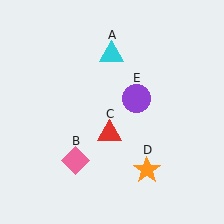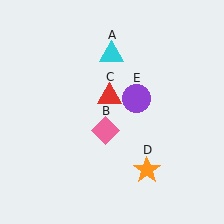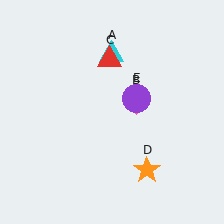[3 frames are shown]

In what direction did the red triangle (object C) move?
The red triangle (object C) moved up.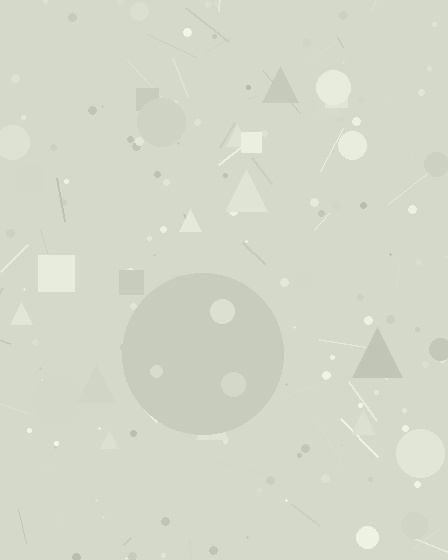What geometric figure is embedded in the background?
A circle is embedded in the background.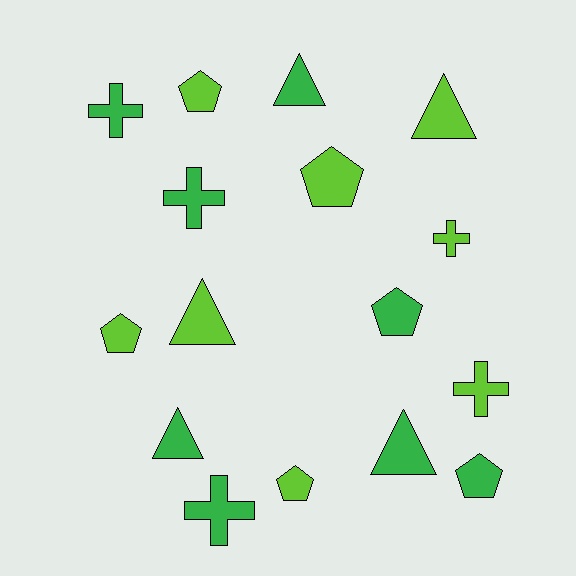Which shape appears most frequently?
Pentagon, with 6 objects.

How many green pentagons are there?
There are 2 green pentagons.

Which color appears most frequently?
Green, with 8 objects.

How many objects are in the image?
There are 16 objects.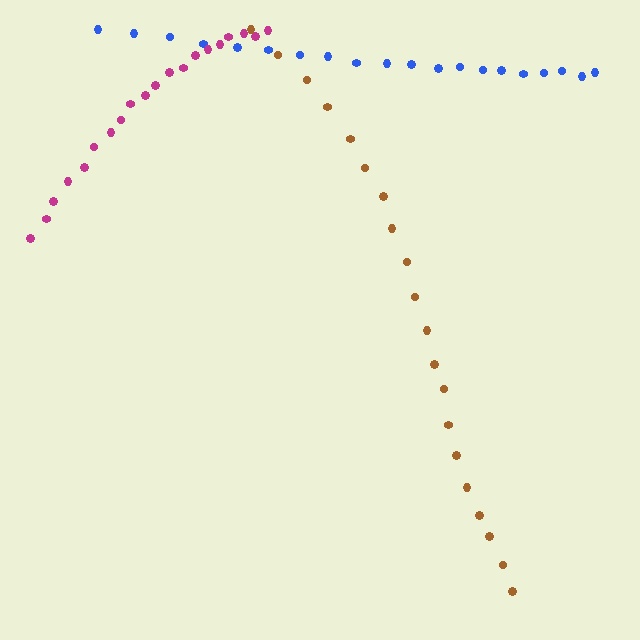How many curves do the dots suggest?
There are 3 distinct paths.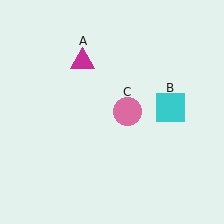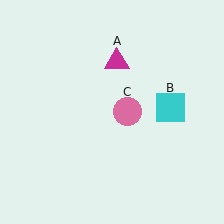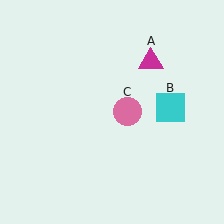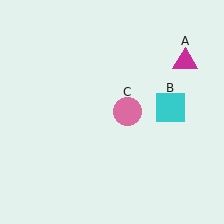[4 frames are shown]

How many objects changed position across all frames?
1 object changed position: magenta triangle (object A).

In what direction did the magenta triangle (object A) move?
The magenta triangle (object A) moved right.